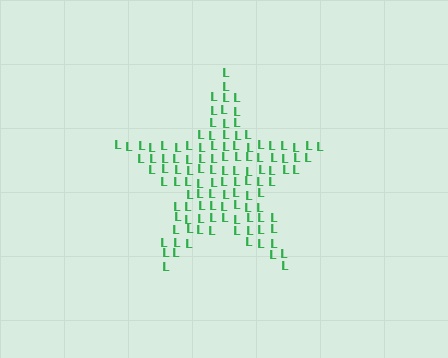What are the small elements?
The small elements are letter L's.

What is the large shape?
The large shape is a star.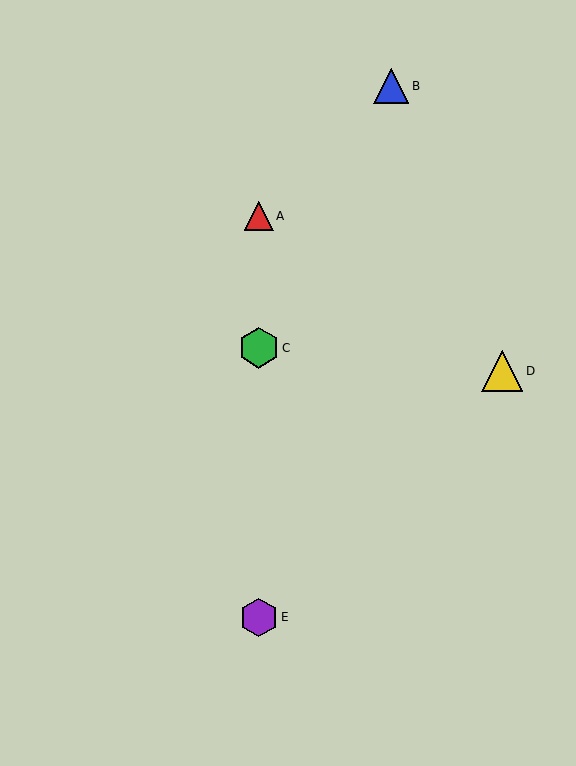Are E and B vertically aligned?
No, E is at x≈259 and B is at x≈391.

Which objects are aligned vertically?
Objects A, C, E are aligned vertically.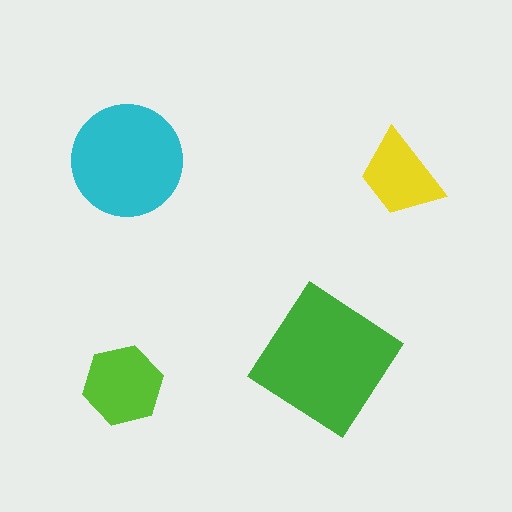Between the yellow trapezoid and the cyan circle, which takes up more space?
The cyan circle.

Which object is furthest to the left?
The lime hexagon is leftmost.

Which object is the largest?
The green diamond.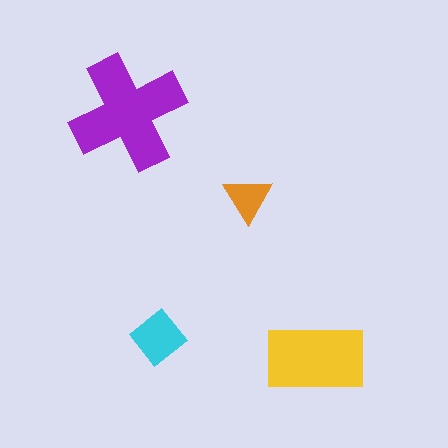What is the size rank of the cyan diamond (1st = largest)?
3rd.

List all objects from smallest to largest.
The orange triangle, the cyan diamond, the yellow rectangle, the purple cross.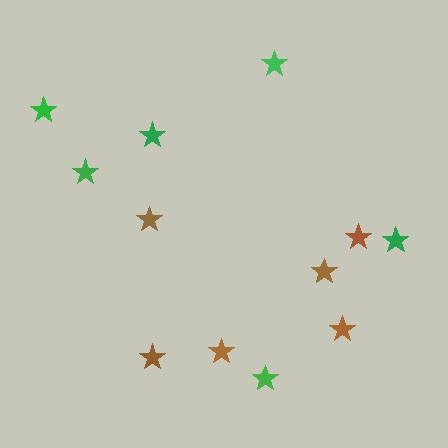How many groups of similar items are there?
There are 2 groups: one group of green stars (6) and one group of brown stars (6).